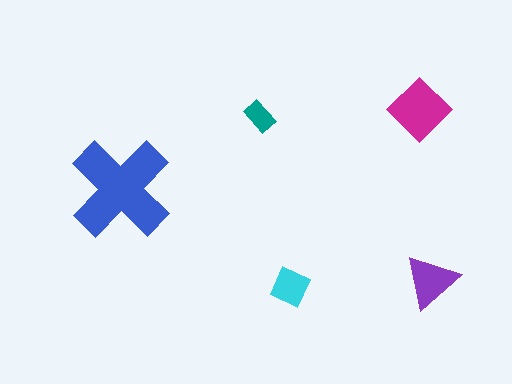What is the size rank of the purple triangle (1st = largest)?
3rd.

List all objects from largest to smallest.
The blue cross, the magenta diamond, the purple triangle, the cyan square, the teal rectangle.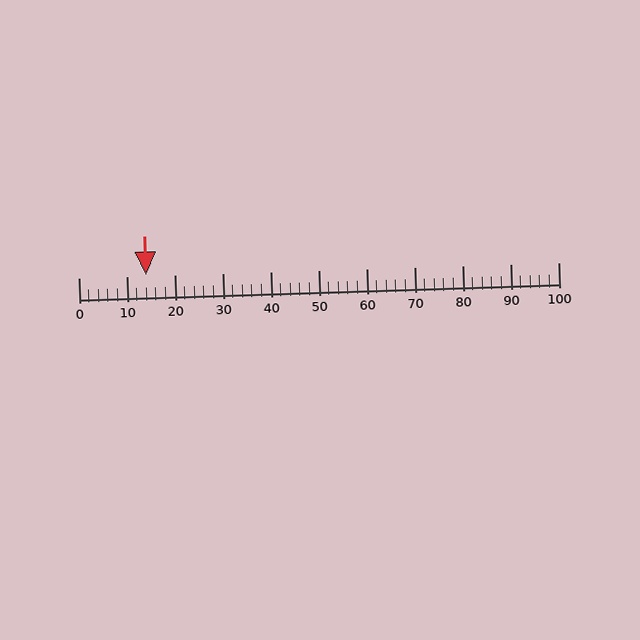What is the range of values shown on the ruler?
The ruler shows values from 0 to 100.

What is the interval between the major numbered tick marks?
The major tick marks are spaced 10 units apart.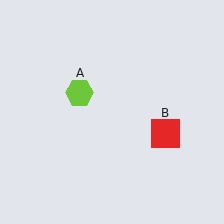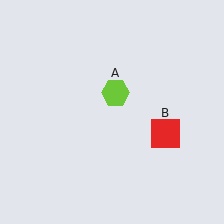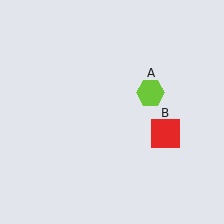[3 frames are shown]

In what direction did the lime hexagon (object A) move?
The lime hexagon (object A) moved right.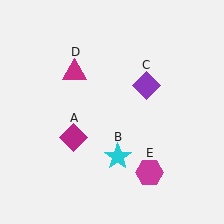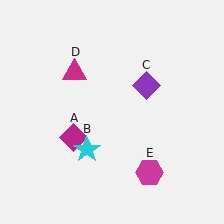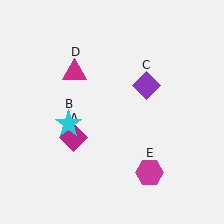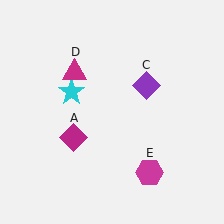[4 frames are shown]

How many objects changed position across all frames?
1 object changed position: cyan star (object B).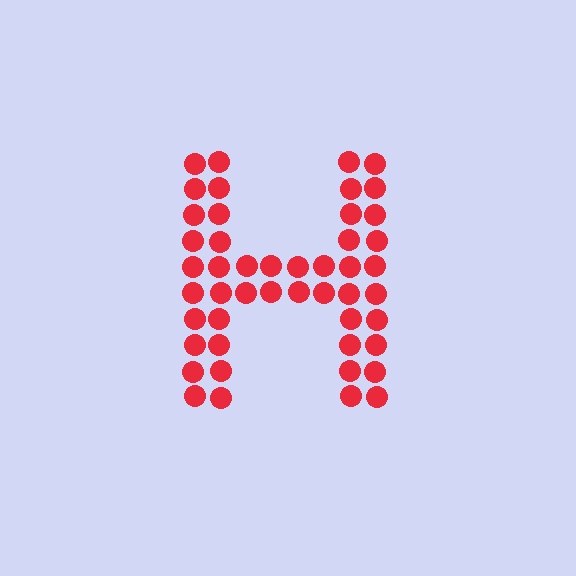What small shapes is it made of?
It is made of small circles.